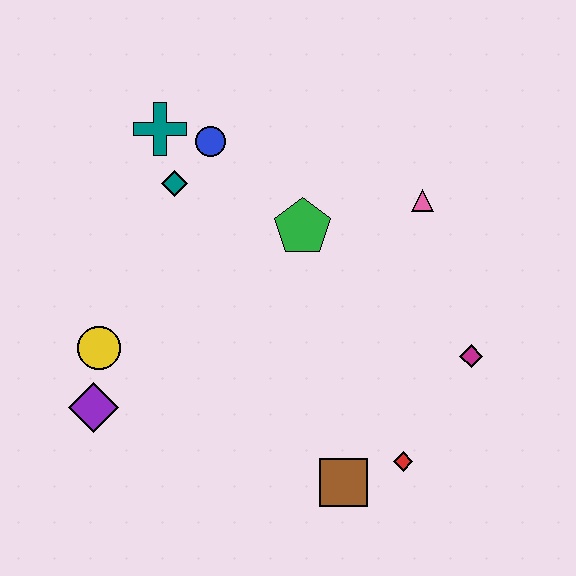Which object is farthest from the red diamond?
The teal cross is farthest from the red diamond.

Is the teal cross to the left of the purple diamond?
No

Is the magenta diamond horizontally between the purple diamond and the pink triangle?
No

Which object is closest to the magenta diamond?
The red diamond is closest to the magenta diamond.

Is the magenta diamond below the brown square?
No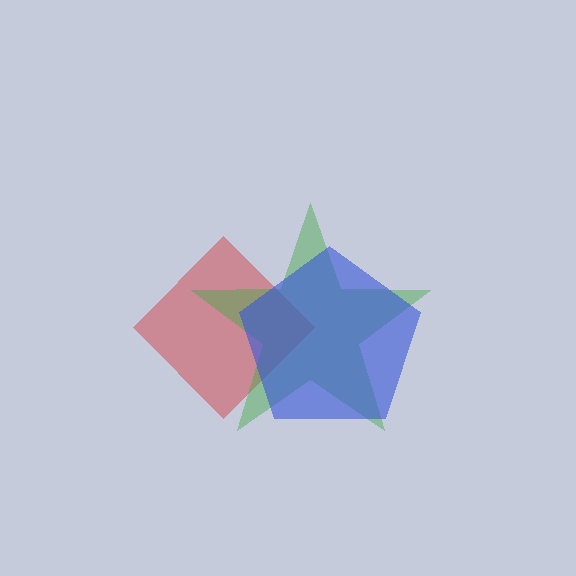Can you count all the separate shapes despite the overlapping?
Yes, there are 3 separate shapes.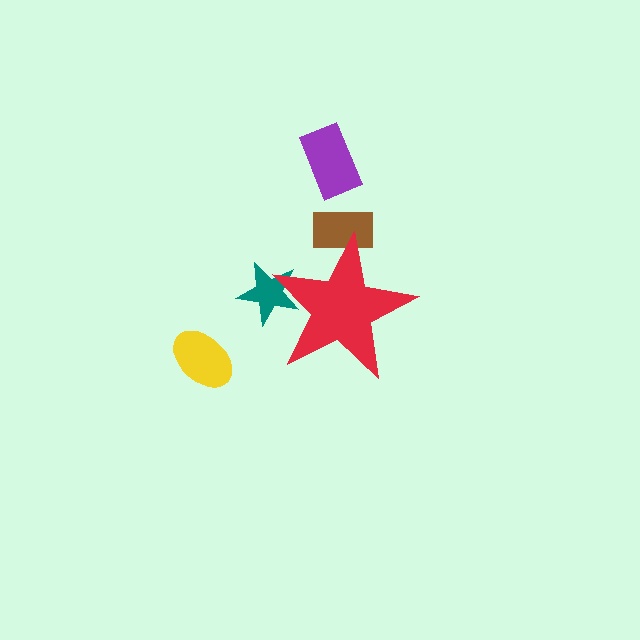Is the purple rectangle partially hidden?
No, the purple rectangle is fully visible.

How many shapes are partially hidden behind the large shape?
2 shapes are partially hidden.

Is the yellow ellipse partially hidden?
No, the yellow ellipse is fully visible.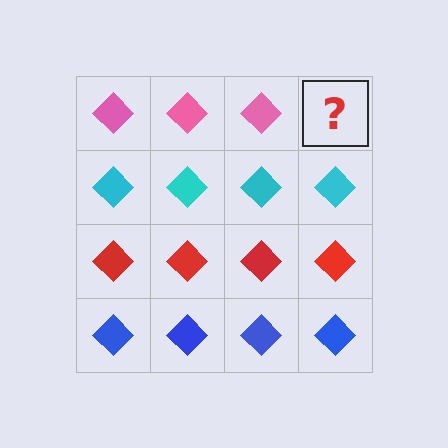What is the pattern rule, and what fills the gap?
The rule is that each row has a consistent color. The gap should be filled with a pink diamond.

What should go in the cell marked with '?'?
The missing cell should contain a pink diamond.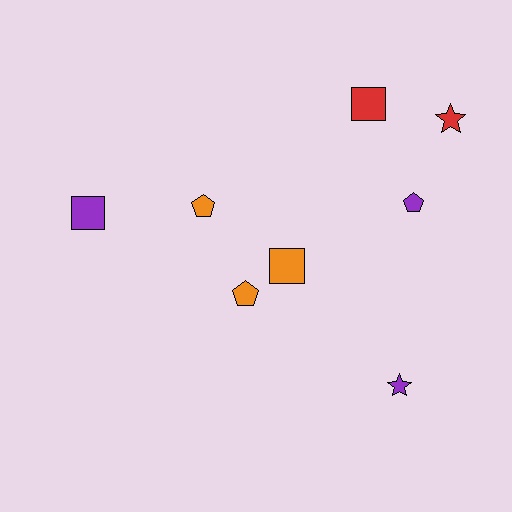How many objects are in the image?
There are 8 objects.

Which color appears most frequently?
Purple, with 3 objects.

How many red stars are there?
There is 1 red star.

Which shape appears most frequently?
Pentagon, with 3 objects.